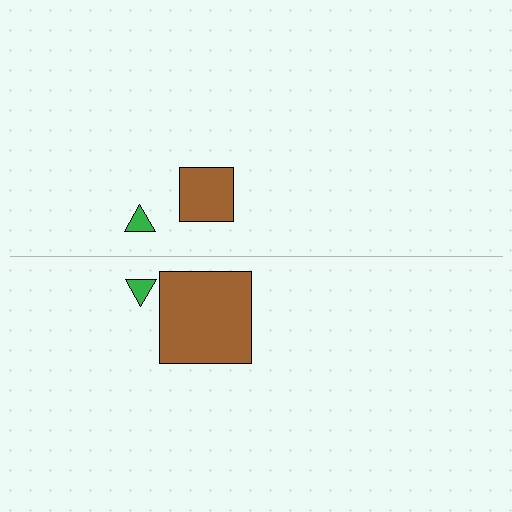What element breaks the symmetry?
The brown square on the bottom side has a different size than its mirror counterpart.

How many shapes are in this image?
There are 4 shapes in this image.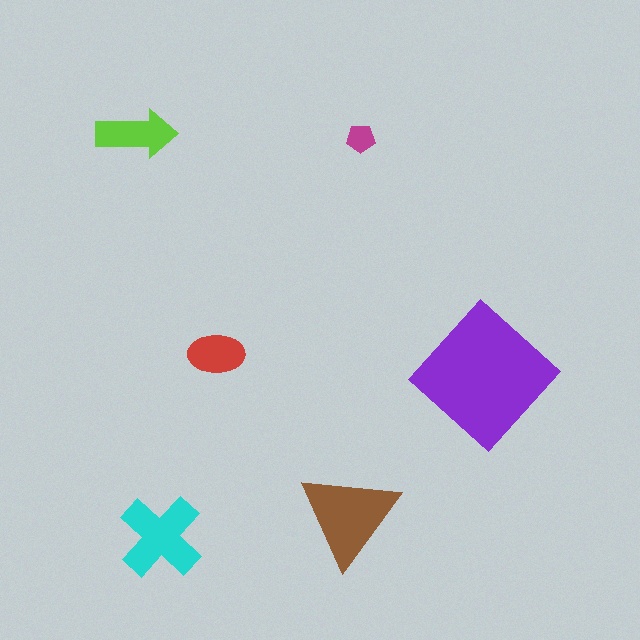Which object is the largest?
The purple diamond.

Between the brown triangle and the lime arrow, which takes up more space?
The brown triangle.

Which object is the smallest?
The magenta pentagon.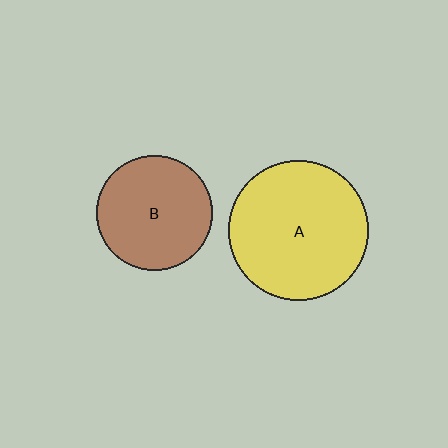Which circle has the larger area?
Circle A (yellow).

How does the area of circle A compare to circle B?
Approximately 1.5 times.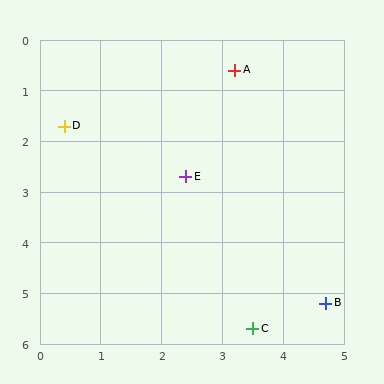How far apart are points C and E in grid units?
Points C and E are about 3.2 grid units apart.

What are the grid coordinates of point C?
Point C is at approximately (3.5, 5.7).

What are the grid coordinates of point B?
Point B is at approximately (4.7, 5.2).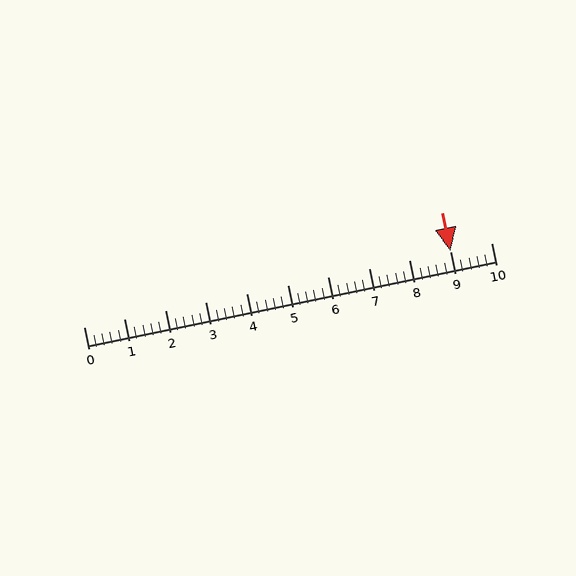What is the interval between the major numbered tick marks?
The major tick marks are spaced 1 units apart.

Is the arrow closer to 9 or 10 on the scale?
The arrow is closer to 9.